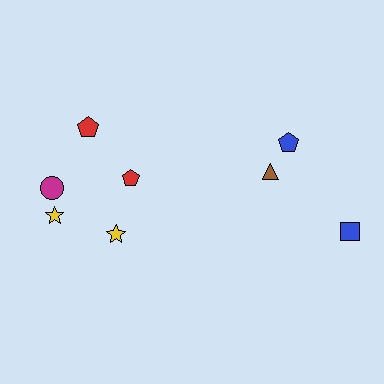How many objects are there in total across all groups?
There are 8 objects.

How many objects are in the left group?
There are 5 objects.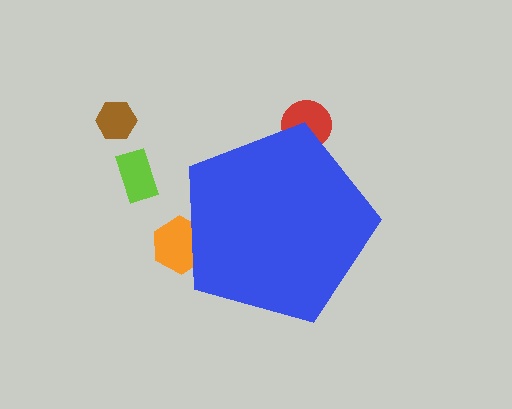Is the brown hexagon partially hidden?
No, the brown hexagon is fully visible.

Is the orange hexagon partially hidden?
Yes, the orange hexagon is partially hidden behind the blue pentagon.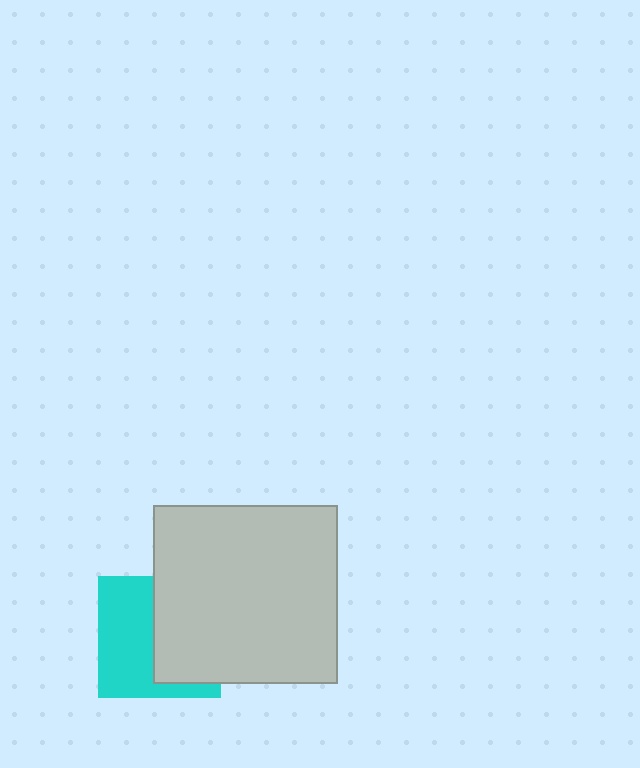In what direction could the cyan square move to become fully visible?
The cyan square could move left. That would shift it out from behind the light gray rectangle entirely.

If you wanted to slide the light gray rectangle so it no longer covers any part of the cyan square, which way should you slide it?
Slide it right — that is the most direct way to separate the two shapes.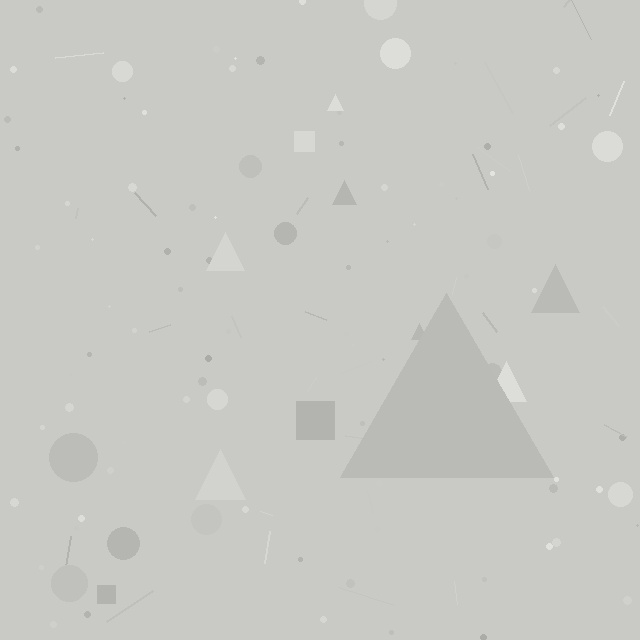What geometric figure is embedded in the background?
A triangle is embedded in the background.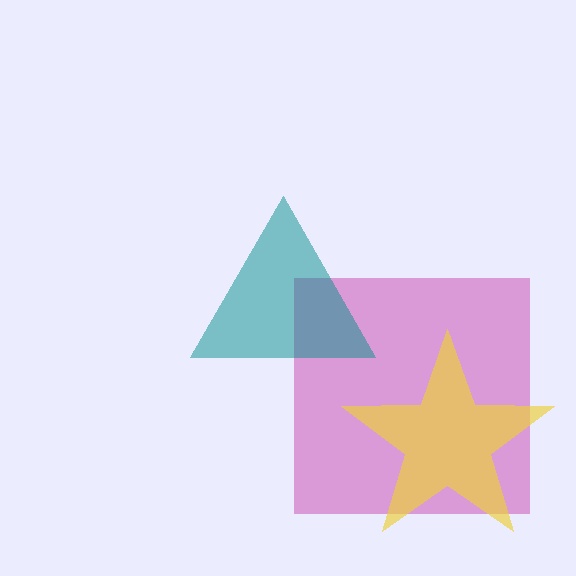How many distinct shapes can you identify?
There are 3 distinct shapes: a magenta square, a teal triangle, a yellow star.